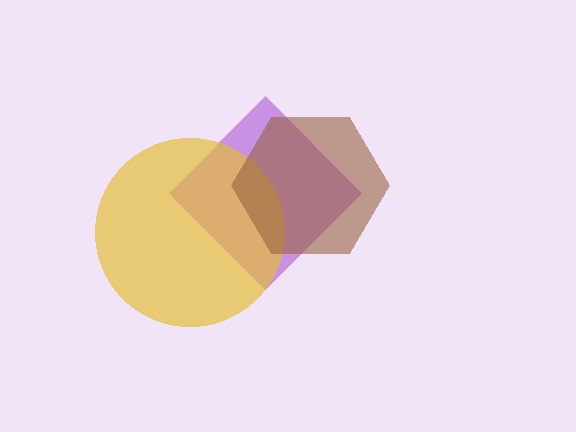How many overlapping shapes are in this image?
There are 3 overlapping shapes in the image.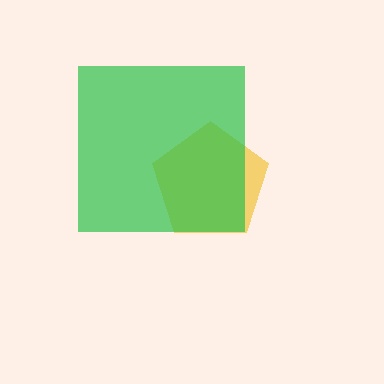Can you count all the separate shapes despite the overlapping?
Yes, there are 2 separate shapes.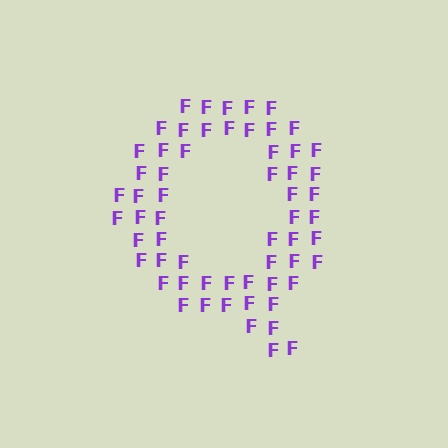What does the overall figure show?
The overall figure shows the letter Q.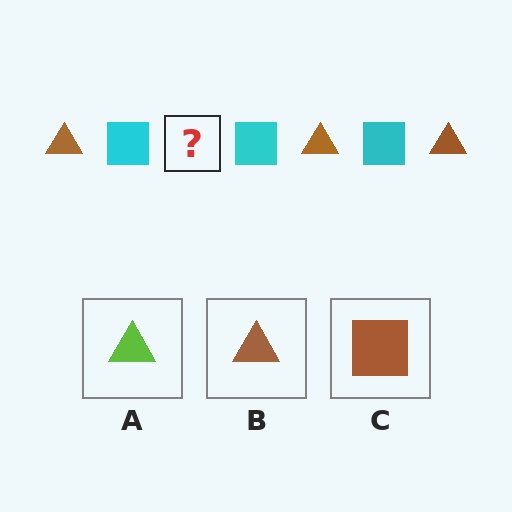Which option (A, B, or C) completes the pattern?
B.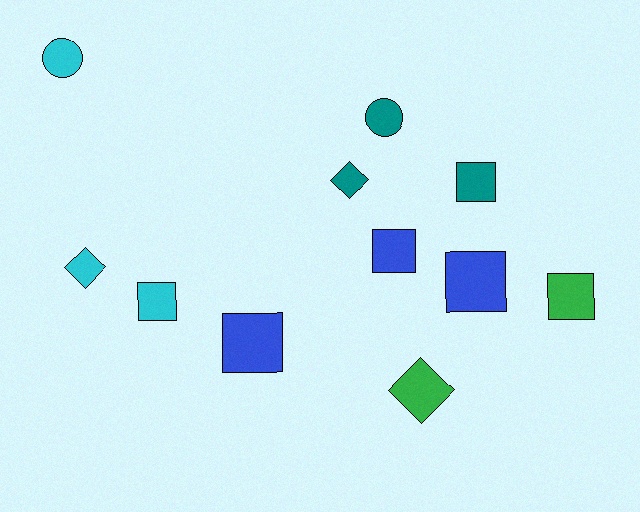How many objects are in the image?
There are 11 objects.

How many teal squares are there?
There is 1 teal square.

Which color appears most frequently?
Teal, with 3 objects.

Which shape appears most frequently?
Square, with 6 objects.